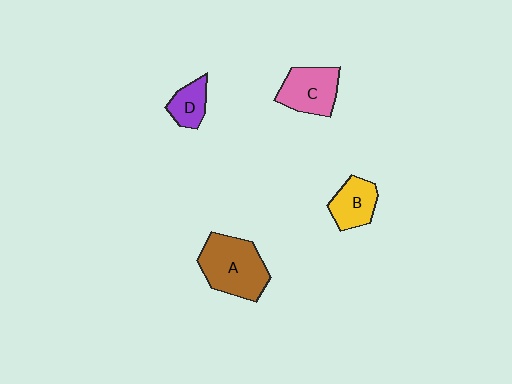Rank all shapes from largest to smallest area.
From largest to smallest: A (brown), C (pink), B (yellow), D (purple).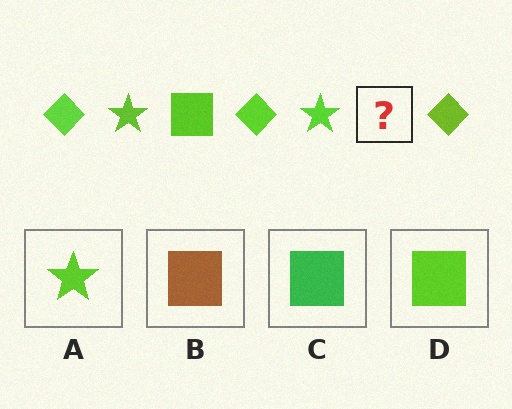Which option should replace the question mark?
Option D.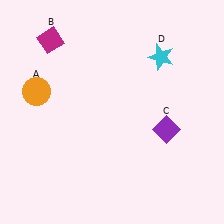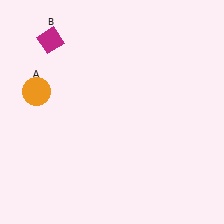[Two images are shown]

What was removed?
The cyan star (D), the purple diamond (C) were removed in Image 2.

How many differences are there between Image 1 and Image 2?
There are 2 differences between the two images.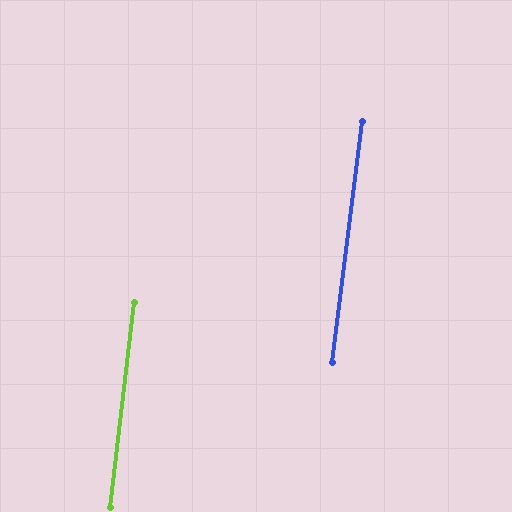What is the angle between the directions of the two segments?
Approximately 0 degrees.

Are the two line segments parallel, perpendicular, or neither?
Parallel — their directions differ by only 0.2°.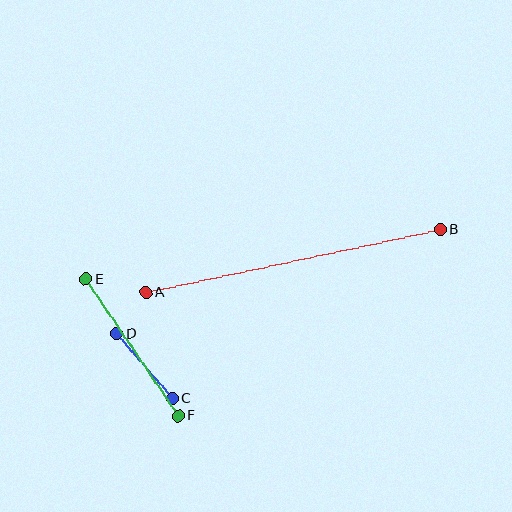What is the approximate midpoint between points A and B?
The midpoint is at approximately (293, 261) pixels.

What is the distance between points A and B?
The distance is approximately 301 pixels.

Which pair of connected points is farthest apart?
Points A and B are farthest apart.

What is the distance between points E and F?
The distance is approximately 165 pixels.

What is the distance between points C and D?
The distance is approximately 85 pixels.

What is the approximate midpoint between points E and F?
The midpoint is at approximately (132, 347) pixels.